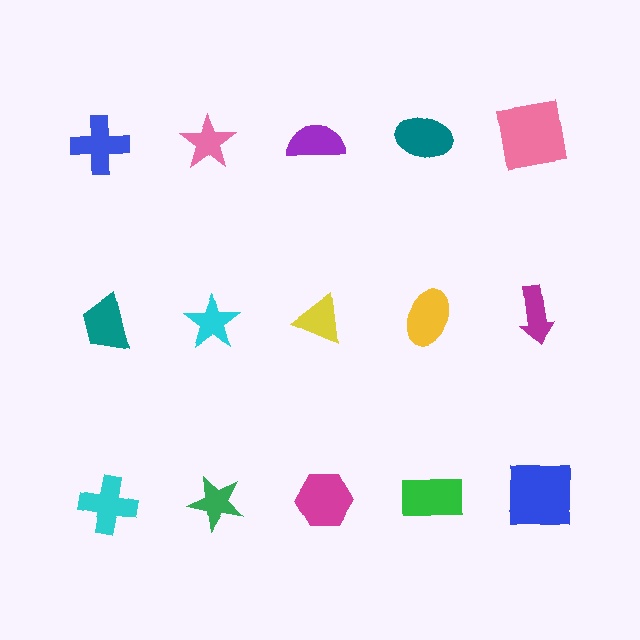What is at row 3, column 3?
A magenta hexagon.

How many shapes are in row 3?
5 shapes.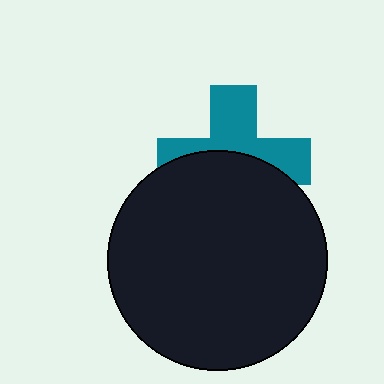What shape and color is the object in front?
The object in front is a black circle.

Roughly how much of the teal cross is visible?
About half of it is visible (roughly 49%).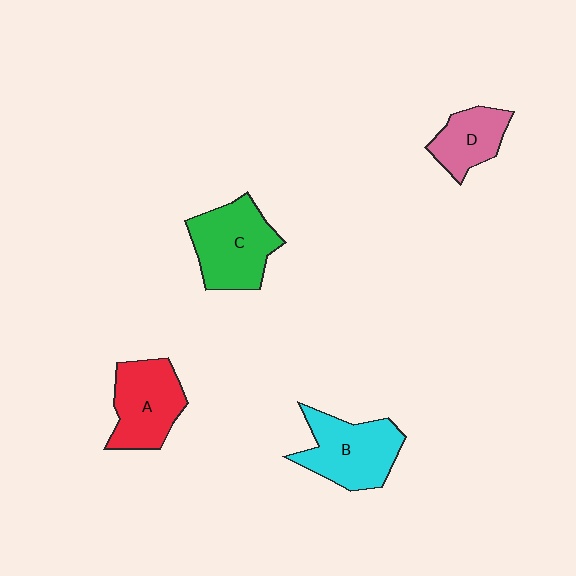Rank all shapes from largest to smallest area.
From largest to smallest: C (green), B (cyan), A (red), D (pink).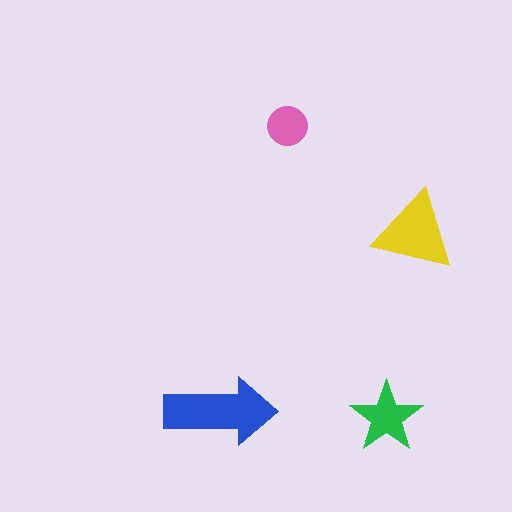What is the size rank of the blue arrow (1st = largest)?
1st.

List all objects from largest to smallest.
The blue arrow, the yellow triangle, the green star, the pink circle.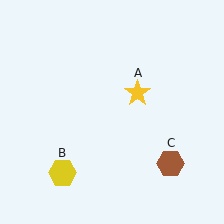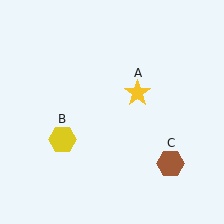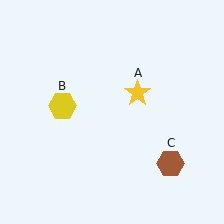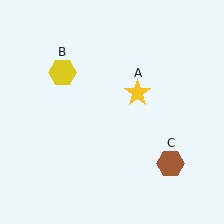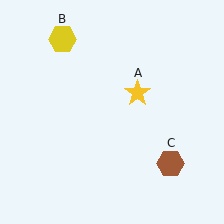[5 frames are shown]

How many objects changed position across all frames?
1 object changed position: yellow hexagon (object B).